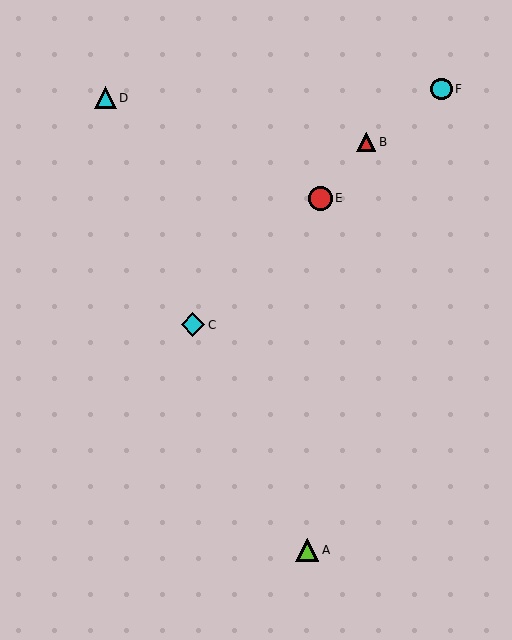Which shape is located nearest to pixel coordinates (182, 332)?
The cyan diamond (labeled C) at (193, 325) is nearest to that location.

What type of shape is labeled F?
Shape F is a cyan circle.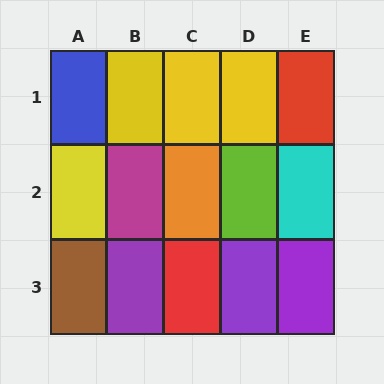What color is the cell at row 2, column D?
Lime.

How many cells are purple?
3 cells are purple.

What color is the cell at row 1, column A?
Blue.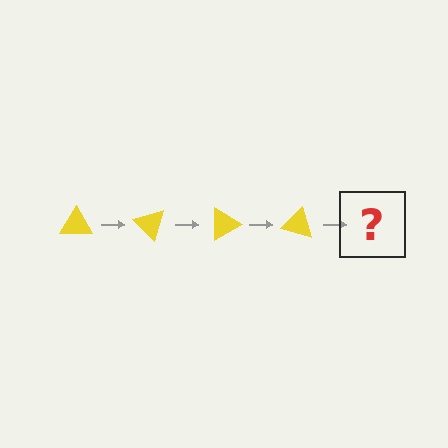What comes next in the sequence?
The next element should be a yellow triangle rotated 180 degrees.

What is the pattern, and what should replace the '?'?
The pattern is that the triangle rotates 45 degrees each step. The '?' should be a yellow triangle rotated 180 degrees.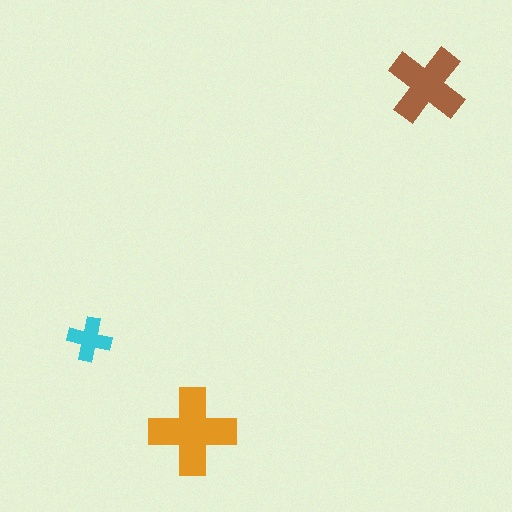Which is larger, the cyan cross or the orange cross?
The orange one.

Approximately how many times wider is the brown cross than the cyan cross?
About 2 times wider.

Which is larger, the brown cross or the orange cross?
The orange one.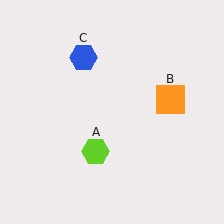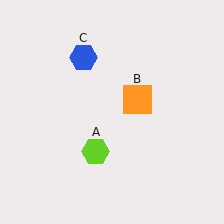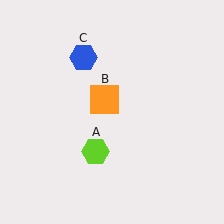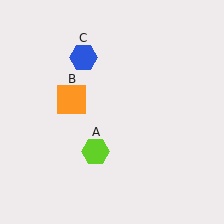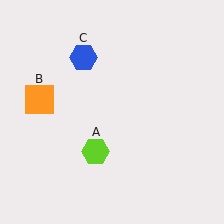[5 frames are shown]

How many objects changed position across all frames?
1 object changed position: orange square (object B).